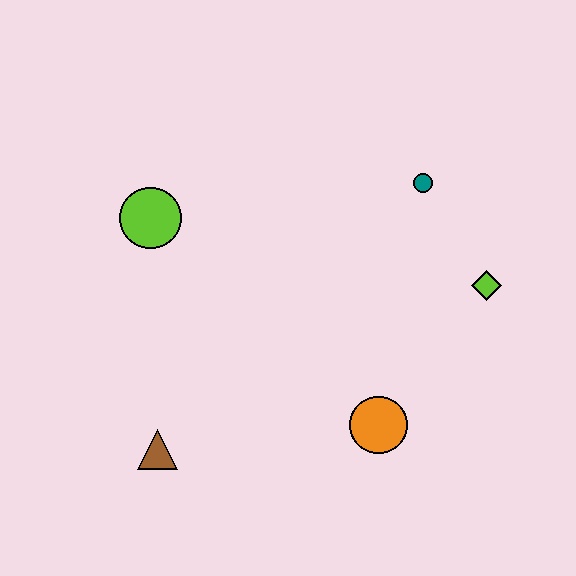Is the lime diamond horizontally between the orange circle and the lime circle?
No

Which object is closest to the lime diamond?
The teal circle is closest to the lime diamond.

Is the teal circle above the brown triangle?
Yes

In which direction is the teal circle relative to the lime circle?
The teal circle is to the right of the lime circle.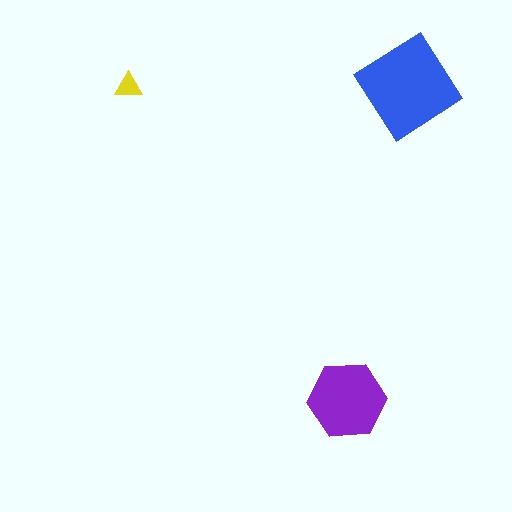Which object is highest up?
The yellow triangle is topmost.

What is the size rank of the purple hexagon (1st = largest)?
2nd.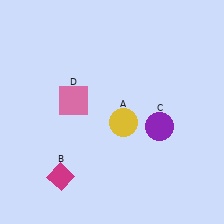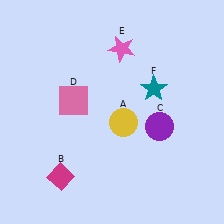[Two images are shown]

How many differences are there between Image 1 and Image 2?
There are 2 differences between the two images.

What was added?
A pink star (E), a teal star (F) were added in Image 2.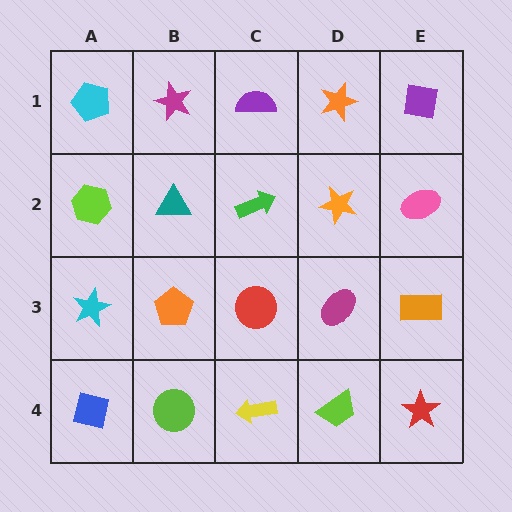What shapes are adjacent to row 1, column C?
A green arrow (row 2, column C), a magenta star (row 1, column B), an orange star (row 1, column D).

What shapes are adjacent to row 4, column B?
An orange pentagon (row 3, column B), a blue square (row 4, column A), a yellow arrow (row 4, column C).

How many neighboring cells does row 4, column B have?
3.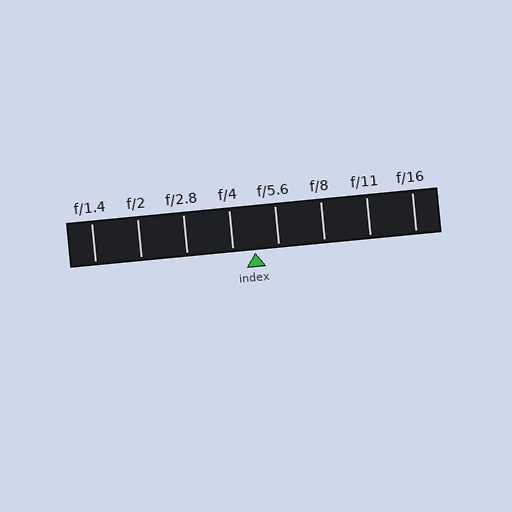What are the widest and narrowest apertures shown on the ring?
The widest aperture shown is f/1.4 and the narrowest is f/16.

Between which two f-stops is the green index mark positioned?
The index mark is between f/4 and f/5.6.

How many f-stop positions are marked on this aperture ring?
There are 8 f-stop positions marked.